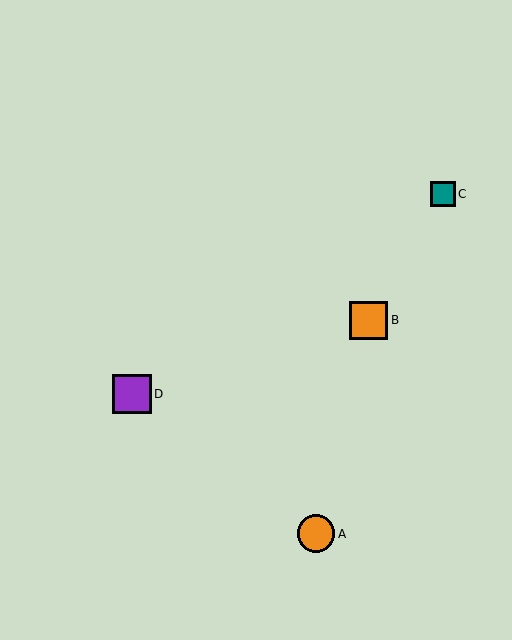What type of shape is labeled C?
Shape C is a teal square.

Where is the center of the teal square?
The center of the teal square is at (443, 194).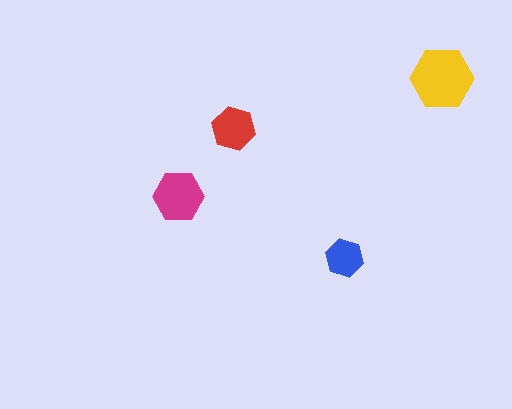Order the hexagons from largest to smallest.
the yellow one, the magenta one, the red one, the blue one.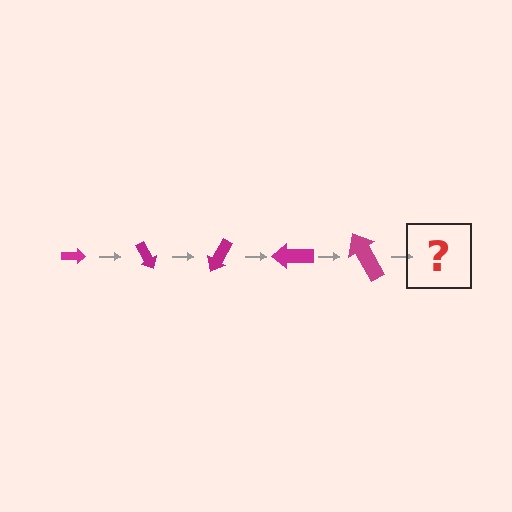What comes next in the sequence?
The next element should be an arrow, larger than the previous one and rotated 300 degrees from the start.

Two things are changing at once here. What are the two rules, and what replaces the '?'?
The two rules are that the arrow grows larger each step and it rotates 60 degrees each step. The '?' should be an arrow, larger than the previous one and rotated 300 degrees from the start.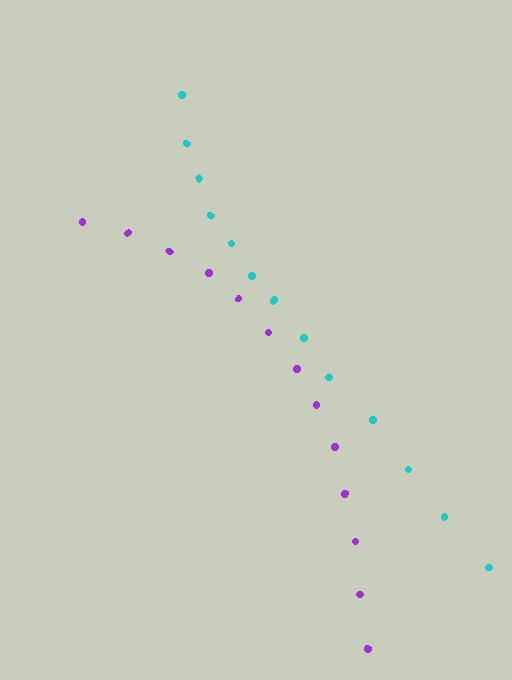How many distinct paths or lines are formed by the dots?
There are 2 distinct paths.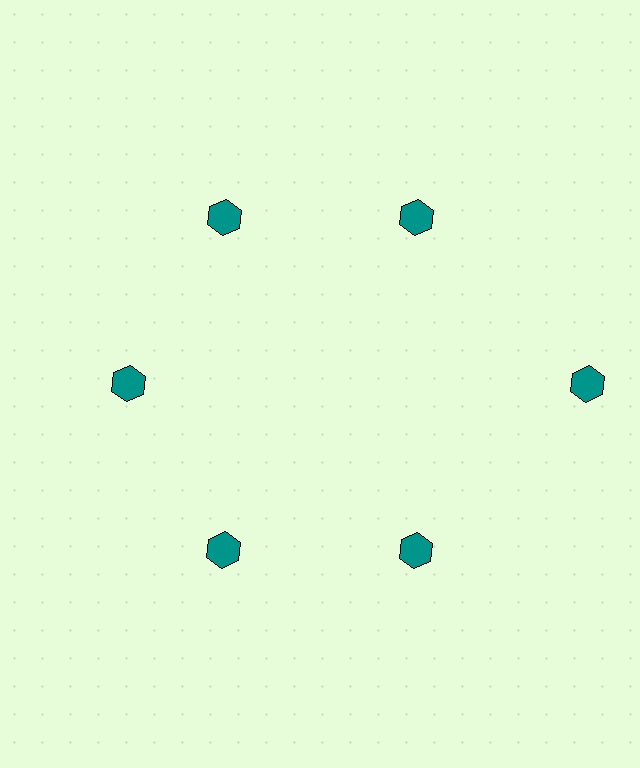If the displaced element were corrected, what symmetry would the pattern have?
It would have 6-fold rotational symmetry — the pattern would map onto itself every 60 degrees.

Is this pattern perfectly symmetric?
No. The 6 teal hexagons are arranged in a ring, but one element near the 3 o'clock position is pushed outward from the center, breaking the 6-fold rotational symmetry.